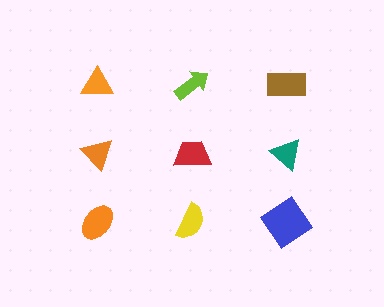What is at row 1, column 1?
An orange triangle.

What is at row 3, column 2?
A yellow semicircle.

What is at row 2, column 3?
A teal triangle.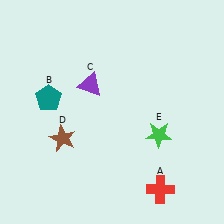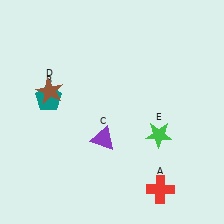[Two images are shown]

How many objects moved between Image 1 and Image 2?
2 objects moved between the two images.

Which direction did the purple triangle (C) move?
The purple triangle (C) moved down.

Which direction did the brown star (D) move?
The brown star (D) moved up.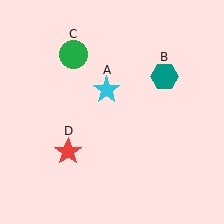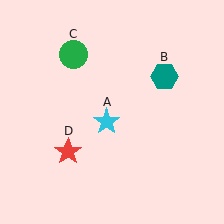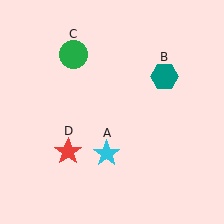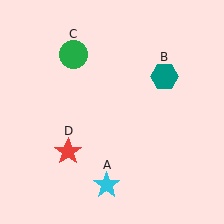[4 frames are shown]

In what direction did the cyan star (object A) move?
The cyan star (object A) moved down.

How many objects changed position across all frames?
1 object changed position: cyan star (object A).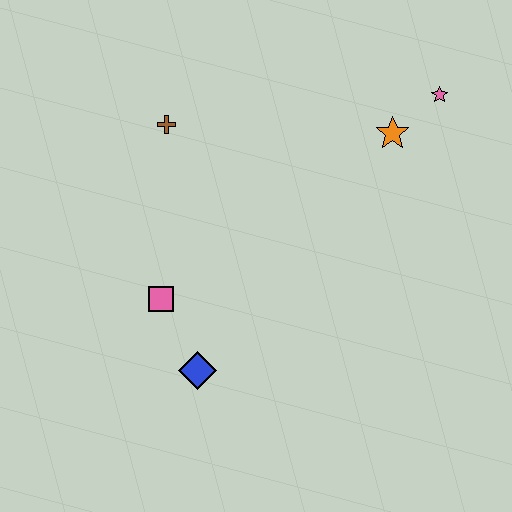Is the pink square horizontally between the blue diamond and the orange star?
No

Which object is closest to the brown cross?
The pink square is closest to the brown cross.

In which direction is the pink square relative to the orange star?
The pink square is to the left of the orange star.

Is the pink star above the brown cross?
Yes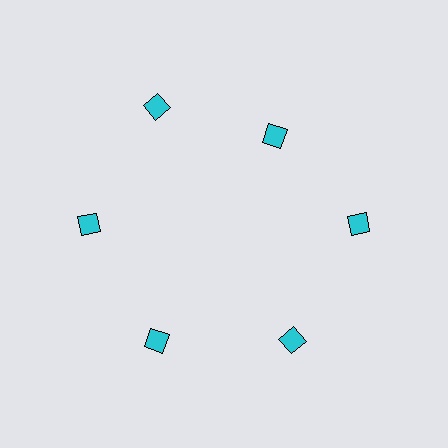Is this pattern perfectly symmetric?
No. The 6 cyan squares are arranged in a ring, but one element near the 1 o'clock position is pulled inward toward the center, breaking the 6-fold rotational symmetry.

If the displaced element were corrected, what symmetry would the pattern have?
It would have 6-fold rotational symmetry — the pattern would map onto itself every 60 degrees.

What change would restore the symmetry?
The symmetry would be restored by moving it outward, back onto the ring so that all 6 squares sit at equal angles and equal distance from the center.